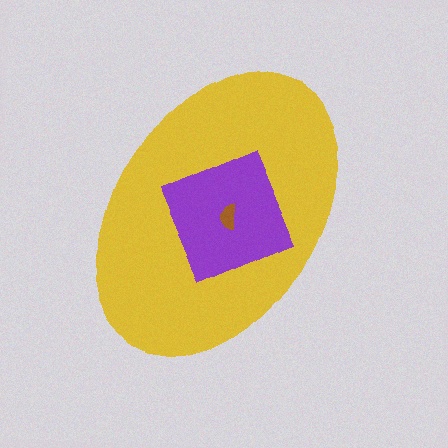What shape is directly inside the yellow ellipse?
The purple square.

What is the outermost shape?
The yellow ellipse.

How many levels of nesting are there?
3.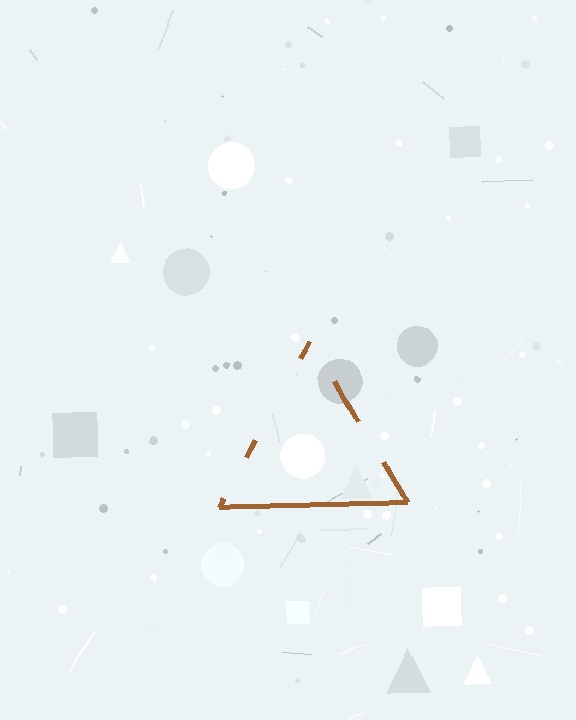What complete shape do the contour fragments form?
The contour fragments form a triangle.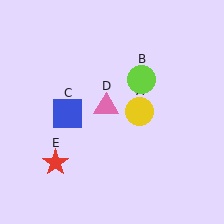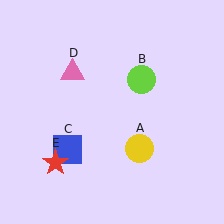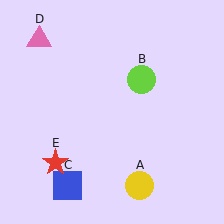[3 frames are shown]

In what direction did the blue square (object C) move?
The blue square (object C) moved down.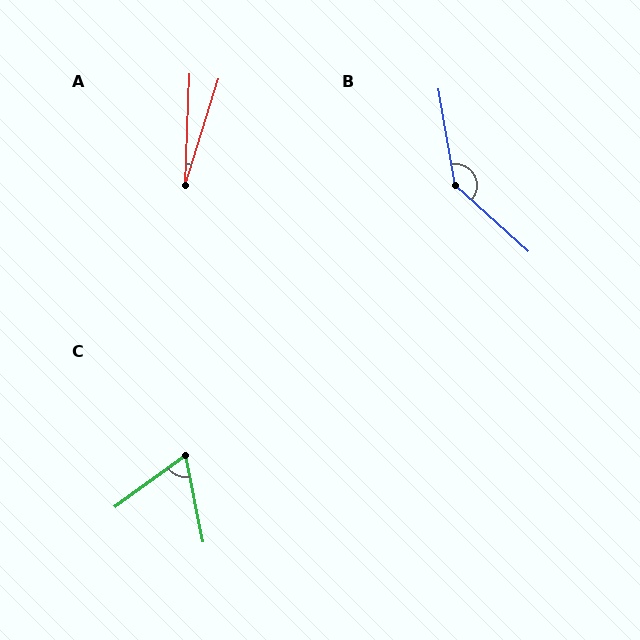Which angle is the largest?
B, at approximately 142 degrees.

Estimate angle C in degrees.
Approximately 65 degrees.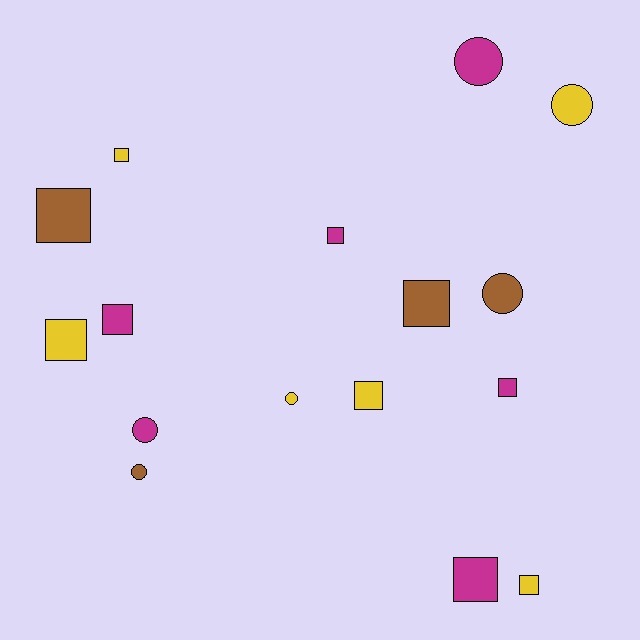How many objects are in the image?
There are 16 objects.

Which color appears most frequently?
Magenta, with 6 objects.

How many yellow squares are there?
There are 4 yellow squares.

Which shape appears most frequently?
Square, with 10 objects.